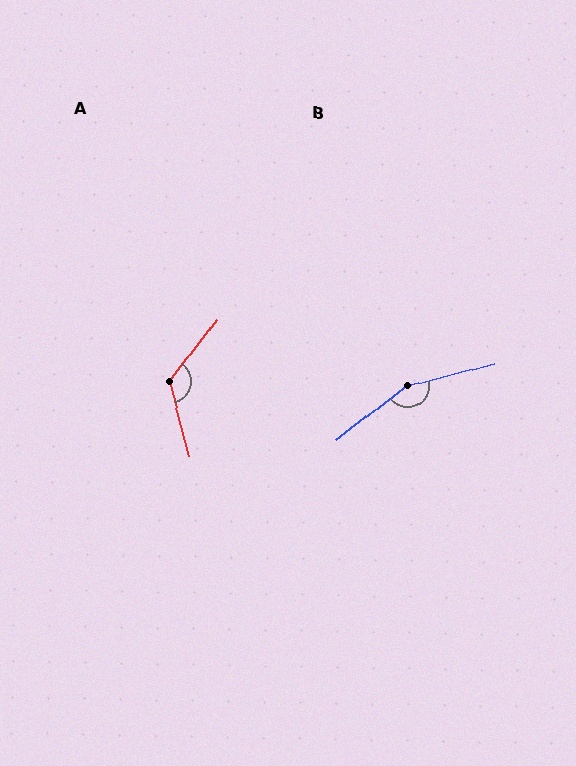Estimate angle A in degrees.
Approximately 128 degrees.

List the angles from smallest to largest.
A (128°), B (156°).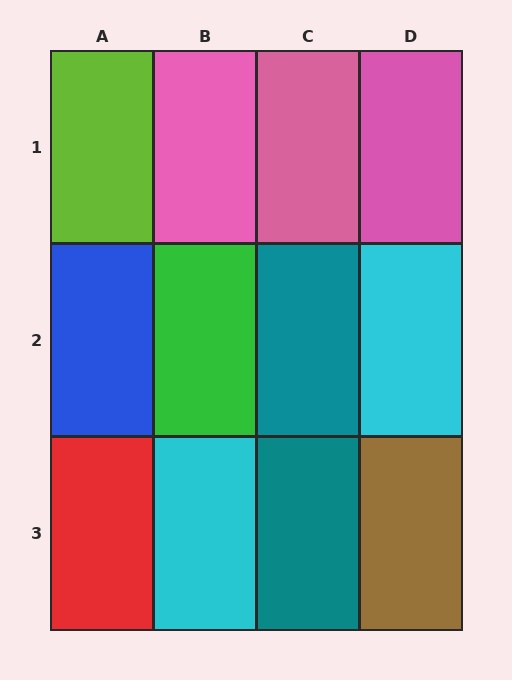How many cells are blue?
1 cell is blue.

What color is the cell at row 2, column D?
Cyan.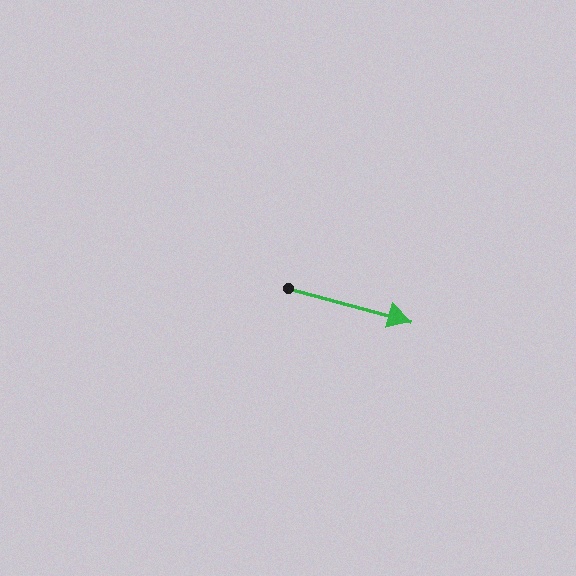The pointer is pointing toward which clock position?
Roughly 4 o'clock.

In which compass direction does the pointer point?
East.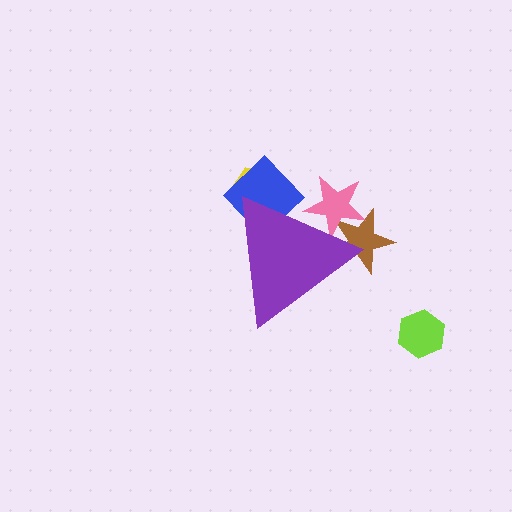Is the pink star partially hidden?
Yes, the pink star is partially hidden behind the purple triangle.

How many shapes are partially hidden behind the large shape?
4 shapes are partially hidden.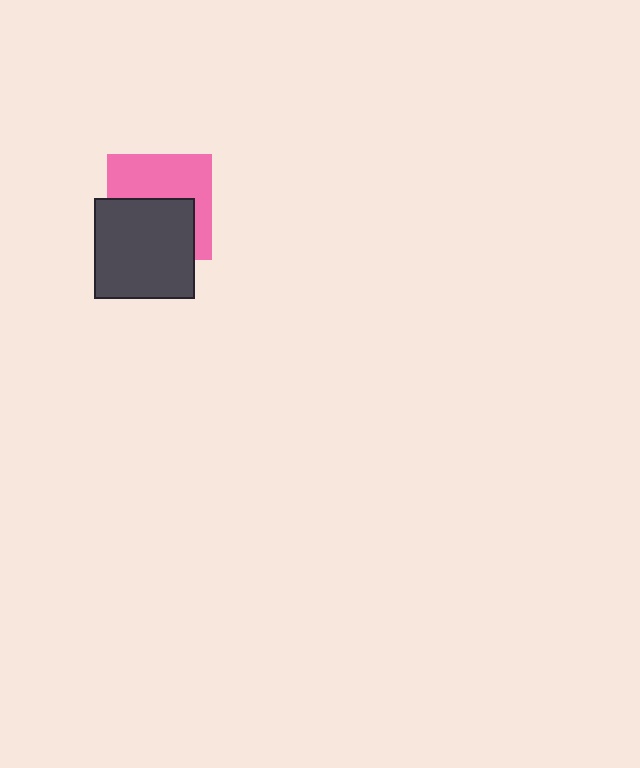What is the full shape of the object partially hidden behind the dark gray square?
The partially hidden object is a pink square.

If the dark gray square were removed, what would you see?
You would see the complete pink square.